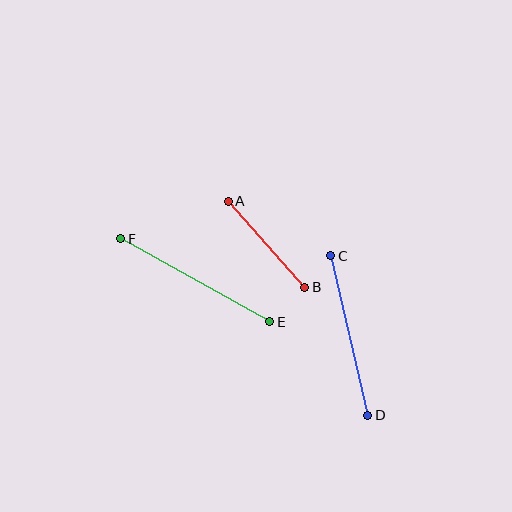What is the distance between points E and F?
The distance is approximately 170 pixels.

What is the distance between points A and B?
The distance is approximately 115 pixels.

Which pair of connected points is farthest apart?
Points E and F are farthest apart.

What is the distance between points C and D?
The distance is approximately 164 pixels.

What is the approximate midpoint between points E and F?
The midpoint is at approximately (195, 280) pixels.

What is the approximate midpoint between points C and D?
The midpoint is at approximately (349, 335) pixels.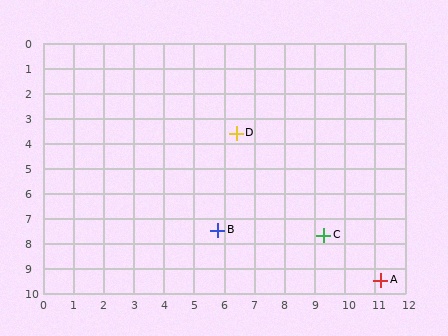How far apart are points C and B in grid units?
Points C and B are about 3.5 grid units apart.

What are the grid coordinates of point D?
Point D is at approximately (6.4, 3.6).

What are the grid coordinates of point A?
Point A is at approximately (11.2, 9.5).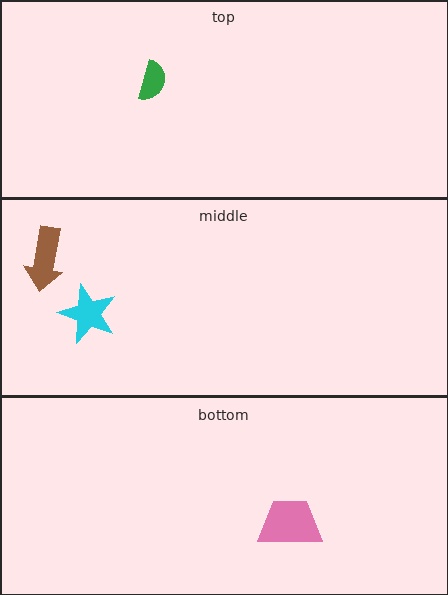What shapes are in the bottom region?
The pink trapezoid.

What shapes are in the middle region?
The cyan star, the brown arrow.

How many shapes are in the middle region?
2.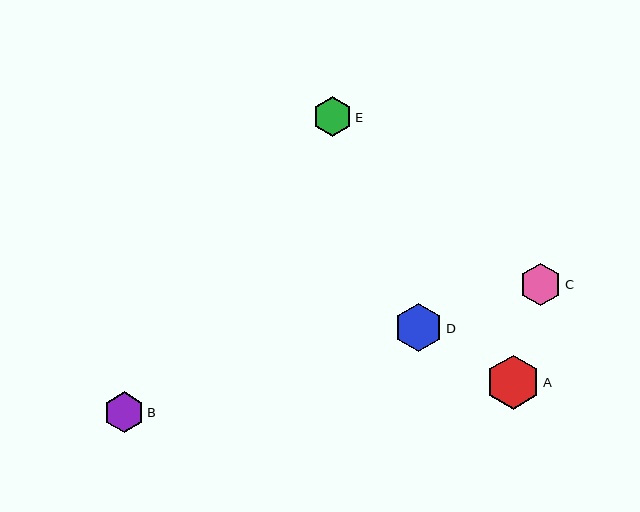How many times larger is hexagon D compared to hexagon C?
Hexagon D is approximately 1.1 times the size of hexagon C.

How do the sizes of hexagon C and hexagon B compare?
Hexagon C and hexagon B are approximately the same size.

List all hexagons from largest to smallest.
From largest to smallest: A, D, C, B, E.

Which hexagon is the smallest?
Hexagon E is the smallest with a size of approximately 40 pixels.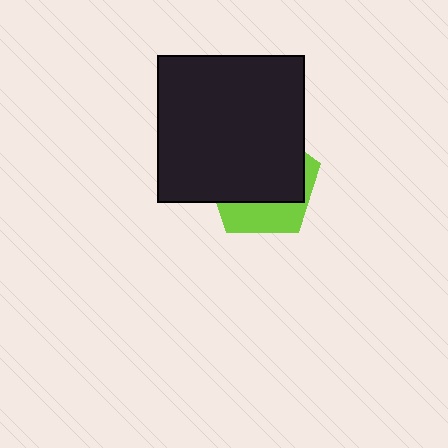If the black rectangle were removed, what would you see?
You would see the complete lime pentagon.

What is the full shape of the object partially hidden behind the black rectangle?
The partially hidden object is a lime pentagon.